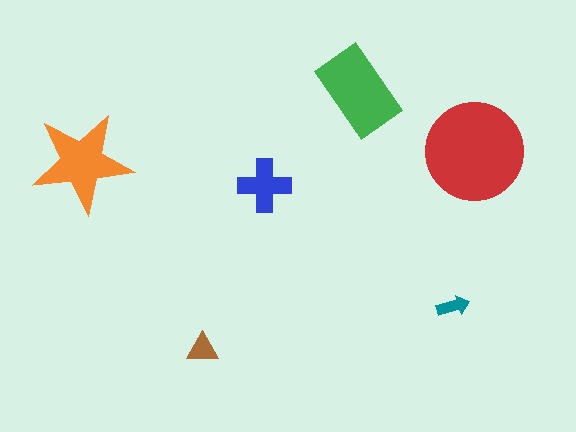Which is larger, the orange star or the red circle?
The red circle.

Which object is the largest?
The red circle.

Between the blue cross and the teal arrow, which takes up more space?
The blue cross.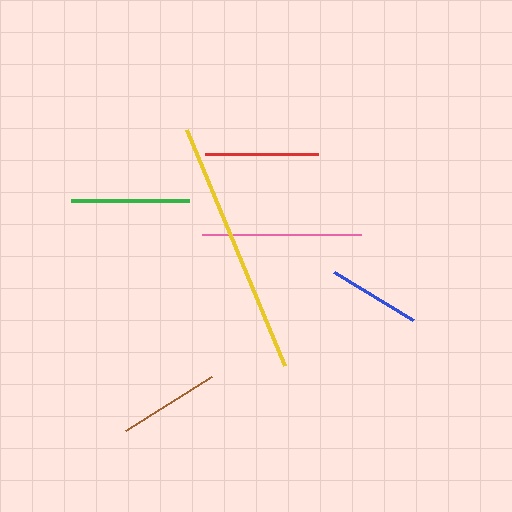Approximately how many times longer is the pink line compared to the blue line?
The pink line is approximately 1.7 times the length of the blue line.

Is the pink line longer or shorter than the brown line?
The pink line is longer than the brown line.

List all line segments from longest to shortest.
From longest to shortest: yellow, pink, green, red, brown, blue.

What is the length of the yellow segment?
The yellow segment is approximately 255 pixels long.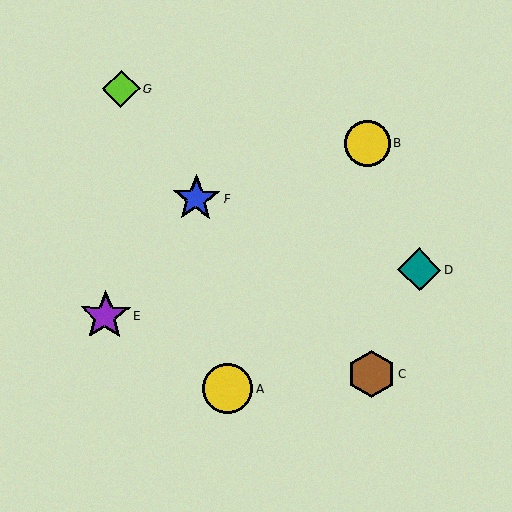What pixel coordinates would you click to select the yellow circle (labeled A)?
Click at (227, 388) to select the yellow circle A.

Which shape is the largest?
The purple star (labeled E) is the largest.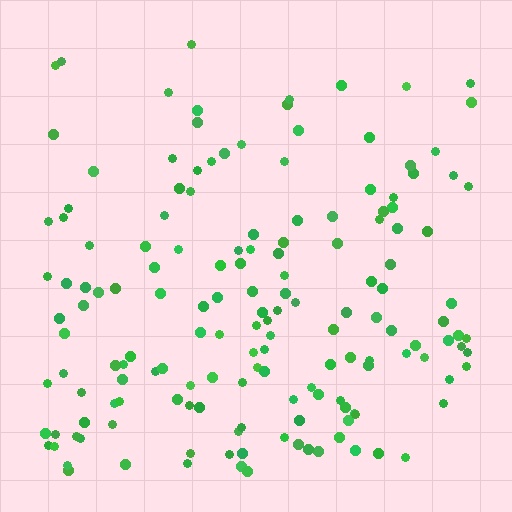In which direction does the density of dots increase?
From top to bottom, with the bottom side densest.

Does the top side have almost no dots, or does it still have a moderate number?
Still a moderate number, just noticeably fewer than the bottom.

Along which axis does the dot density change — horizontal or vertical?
Vertical.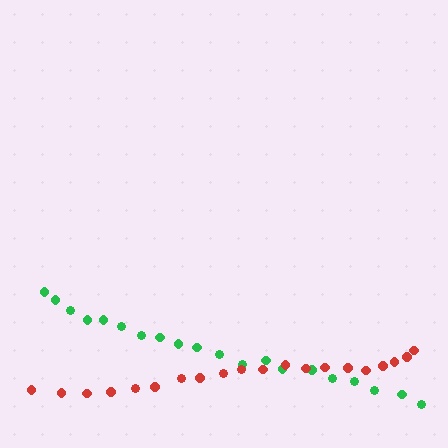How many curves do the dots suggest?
There are 2 distinct paths.